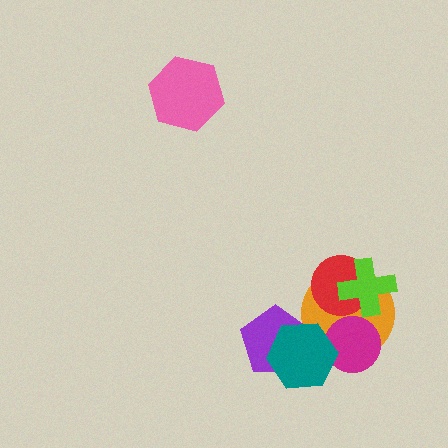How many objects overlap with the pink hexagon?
0 objects overlap with the pink hexagon.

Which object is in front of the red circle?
The lime cross is in front of the red circle.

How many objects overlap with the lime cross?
2 objects overlap with the lime cross.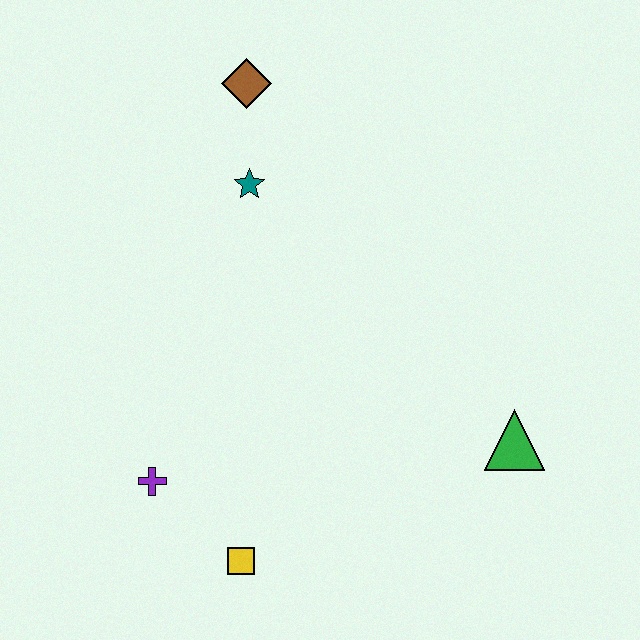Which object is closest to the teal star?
The brown diamond is closest to the teal star.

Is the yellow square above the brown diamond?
No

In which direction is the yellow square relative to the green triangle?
The yellow square is to the left of the green triangle.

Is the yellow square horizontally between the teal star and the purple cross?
Yes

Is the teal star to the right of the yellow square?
Yes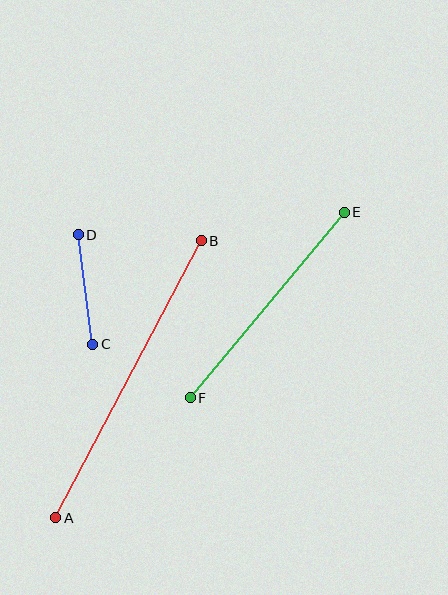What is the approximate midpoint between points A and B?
The midpoint is at approximately (129, 379) pixels.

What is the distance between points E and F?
The distance is approximately 241 pixels.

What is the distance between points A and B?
The distance is approximately 313 pixels.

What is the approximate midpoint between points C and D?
The midpoint is at approximately (85, 289) pixels.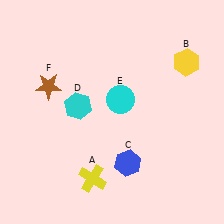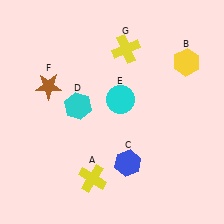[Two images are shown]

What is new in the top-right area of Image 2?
A yellow cross (G) was added in the top-right area of Image 2.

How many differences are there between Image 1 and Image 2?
There is 1 difference between the two images.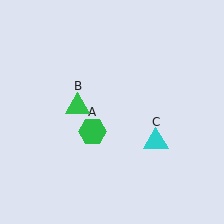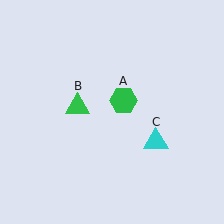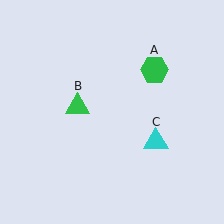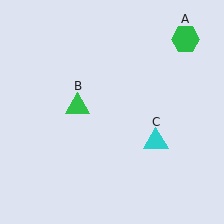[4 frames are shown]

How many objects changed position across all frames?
1 object changed position: green hexagon (object A).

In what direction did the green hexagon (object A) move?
The green hexagon (object A) moved up and to the right.